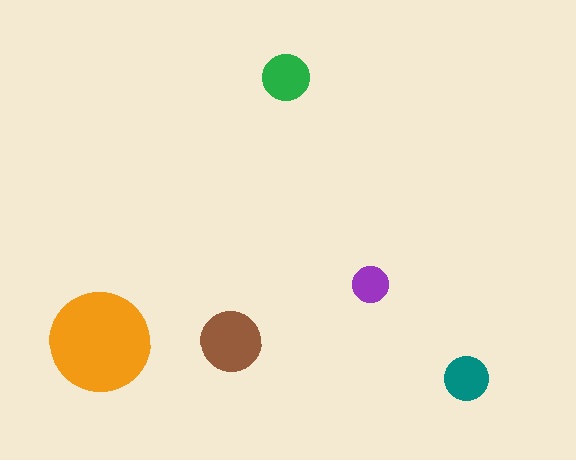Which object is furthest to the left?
The orange circle is leftmost.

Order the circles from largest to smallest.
the orange one, the brown one, the green one, the teal one, the purple one.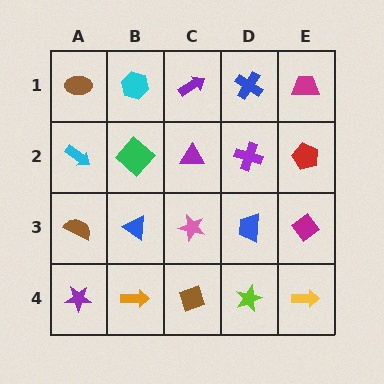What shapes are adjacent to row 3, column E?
A red pentagon (row 2, column E), a yellow arrow (row 4, column E), a blue trapezoid (row 3, column D).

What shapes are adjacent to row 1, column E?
A red pentagon (row 2, column E), a blue cross (row 1, column D).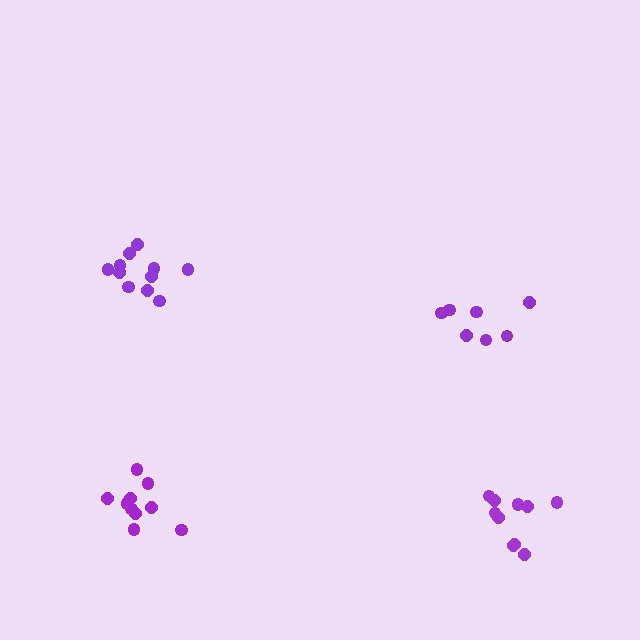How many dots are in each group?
Group 1: 10 dots, Group 2: 7 dots, Group 3: 10 dots, Group 4: 11 dots (38 total).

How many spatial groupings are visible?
There are 4 spatial groupings.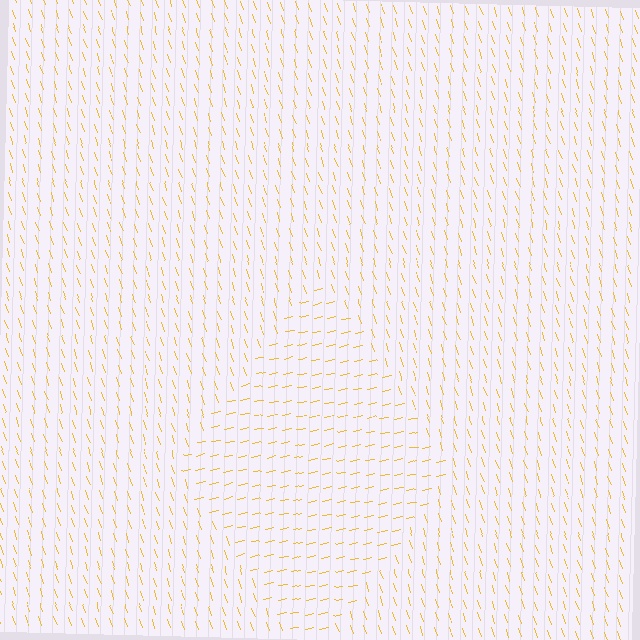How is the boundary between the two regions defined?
The boundary is defined purely by a change in line orientation (approximately 83 degrees difference). All lines are the same color and thickness.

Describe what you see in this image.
The image is filled with small yellow line segments. A diamond region in the image has lines oriented differently from the surrounding lines, creating a visible texture boundary.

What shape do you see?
I see a diamond.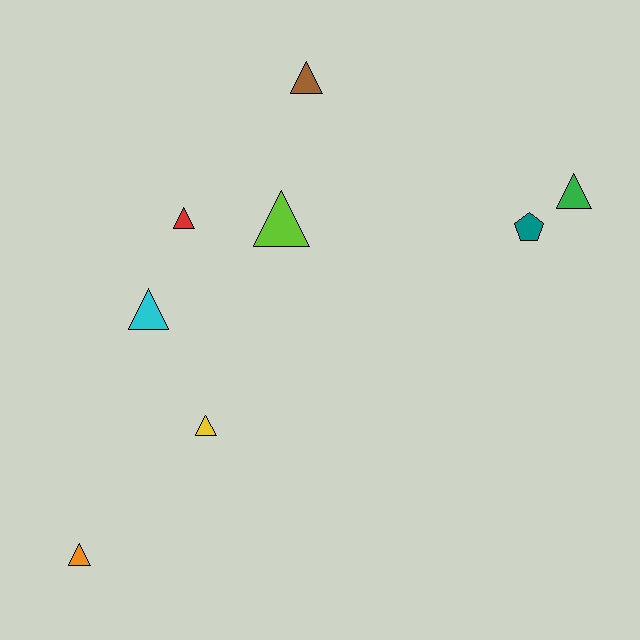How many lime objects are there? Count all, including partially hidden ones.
There is 1 lime object.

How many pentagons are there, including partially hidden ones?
There is 1 pentagon.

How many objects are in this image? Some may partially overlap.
There are 8 objects.